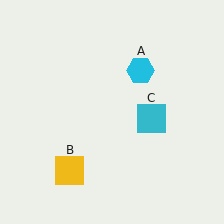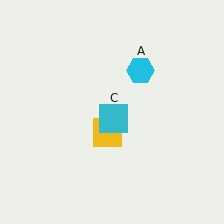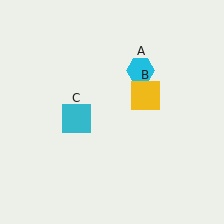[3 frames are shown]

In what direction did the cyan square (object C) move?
The cyan square (object C) moved left.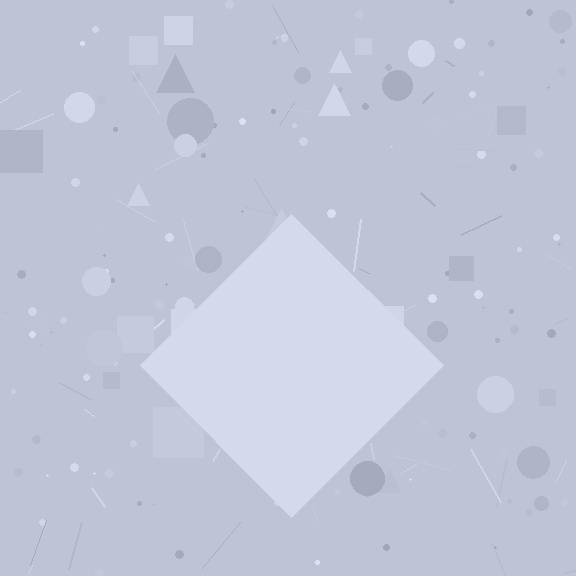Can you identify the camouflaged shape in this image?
The camouflaged shape is a diamond.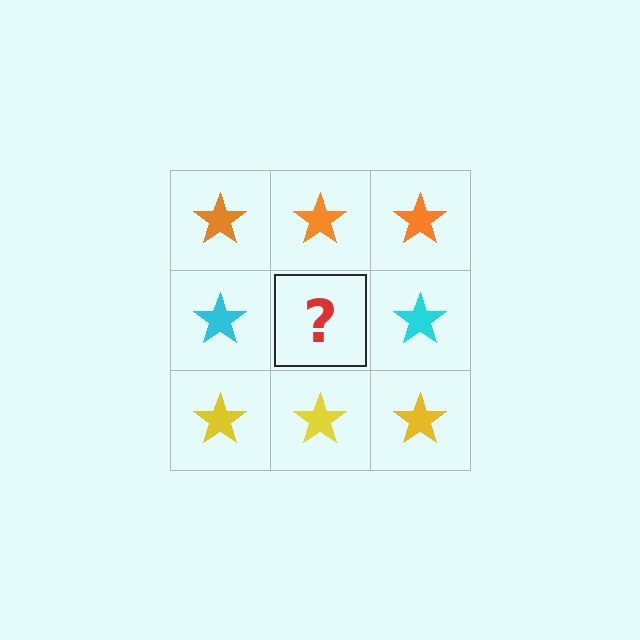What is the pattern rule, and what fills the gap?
The rule is that each row has a consistent color. The gap should be filled with a cyan star.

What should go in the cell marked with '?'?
The missing cell should contain a cyan star.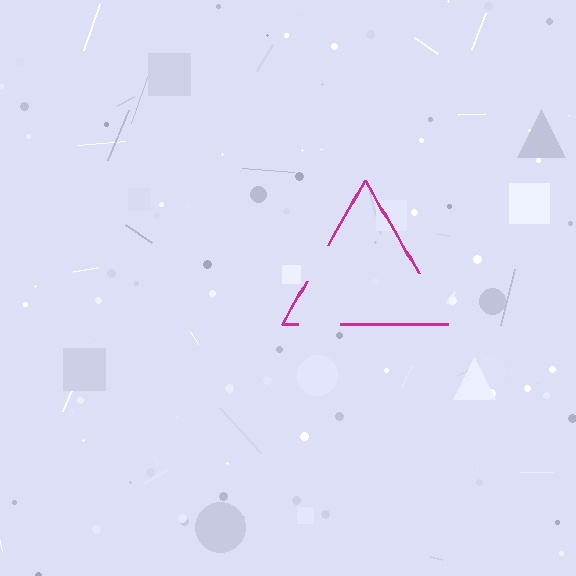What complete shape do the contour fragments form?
The contour fragments form a triangle.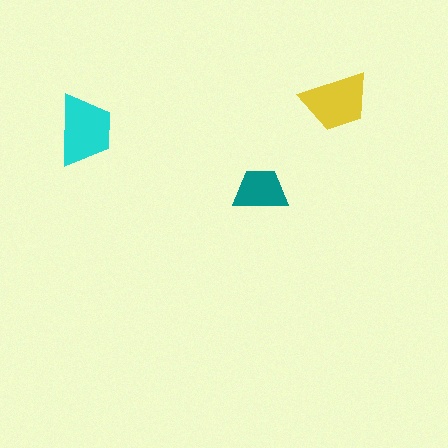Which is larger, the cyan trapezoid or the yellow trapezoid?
The cyan one.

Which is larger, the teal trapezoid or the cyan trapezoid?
The cyan one.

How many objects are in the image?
There are 3 objects in the image.